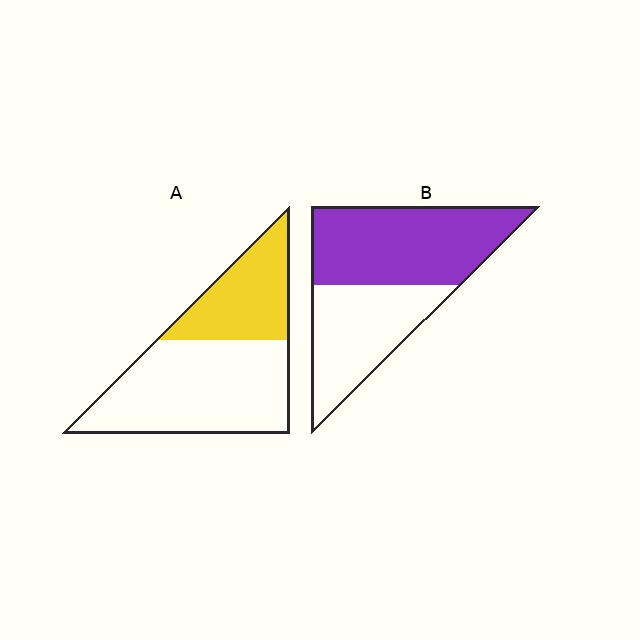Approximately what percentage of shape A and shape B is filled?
A is approximately 35% and B is approximately 55%.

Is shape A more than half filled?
No.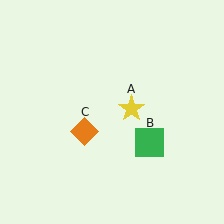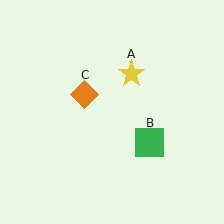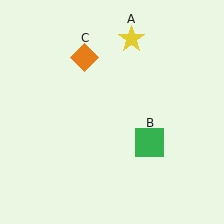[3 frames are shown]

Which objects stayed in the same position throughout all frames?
Green square (object B) remained stationary.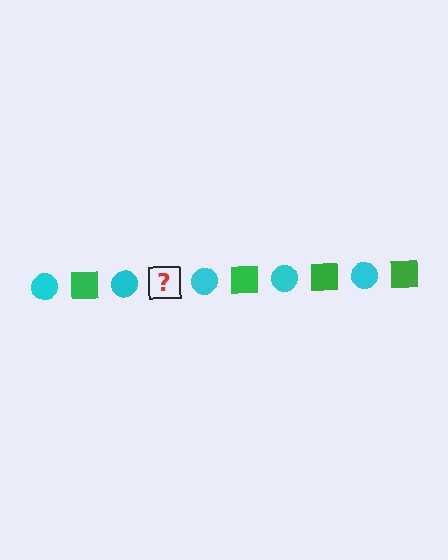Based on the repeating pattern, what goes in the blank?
The blank should be a green square.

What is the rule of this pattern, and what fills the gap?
The rule is that the pattern alternates between cyan circle and green square. The gap should be filled with a green square.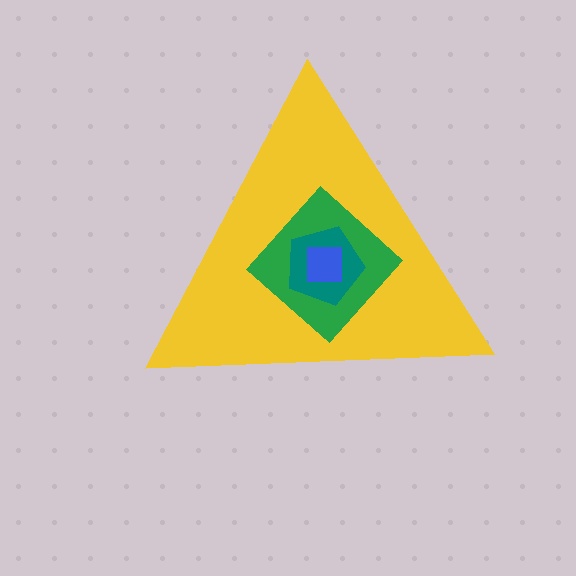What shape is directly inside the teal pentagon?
The blue square.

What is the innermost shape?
The blue square.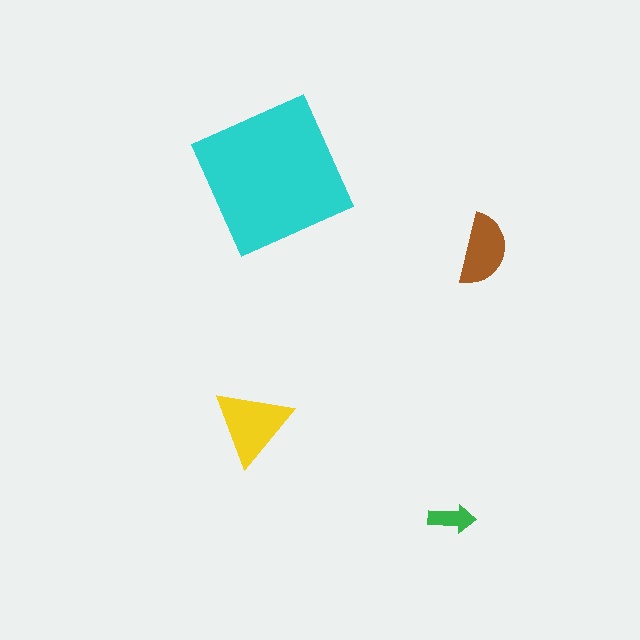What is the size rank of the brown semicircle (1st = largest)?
3rd.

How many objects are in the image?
There are 4 objects in the image.